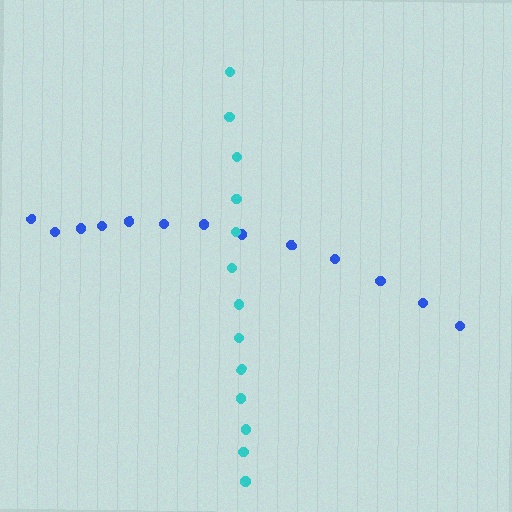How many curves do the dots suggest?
There are 2 distinct paths.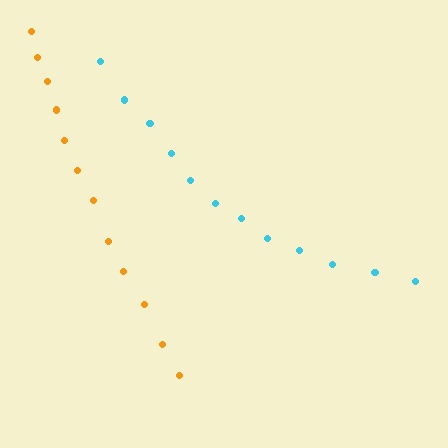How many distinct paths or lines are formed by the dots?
There are 2 distinct paths.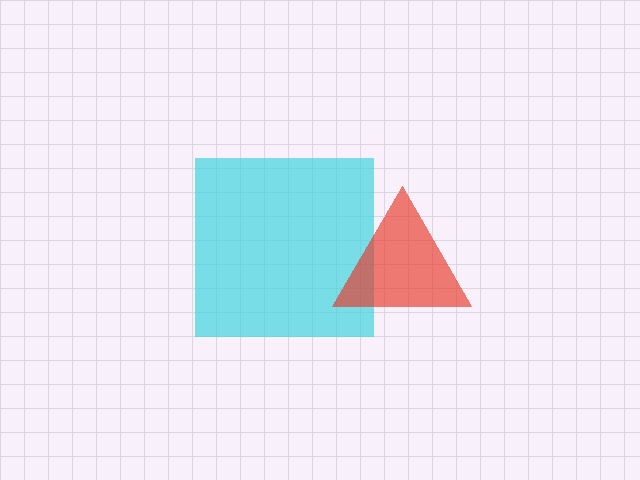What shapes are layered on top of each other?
The layered shapes are: a cyan square, a red triangle.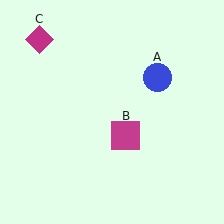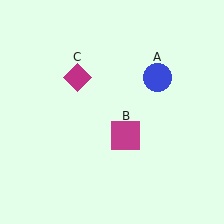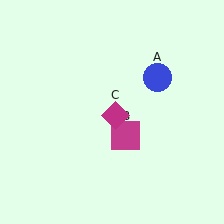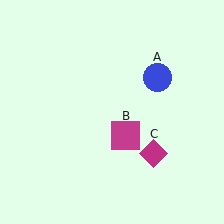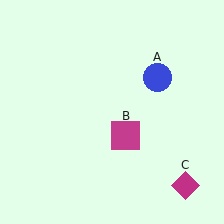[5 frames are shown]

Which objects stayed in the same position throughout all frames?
Blue circle (object A) and magenta square (object B) remained stationary.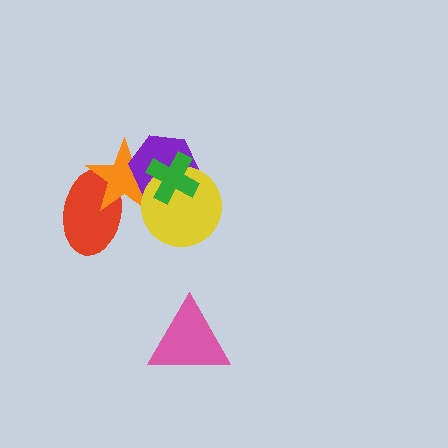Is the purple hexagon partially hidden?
Yes, it is partially covered by another shape.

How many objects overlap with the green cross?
3 objects overlap with the green cross.